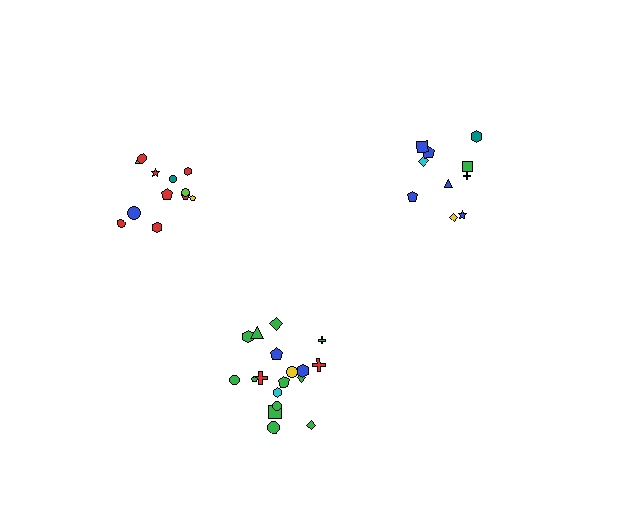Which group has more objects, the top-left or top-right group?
The top-left group.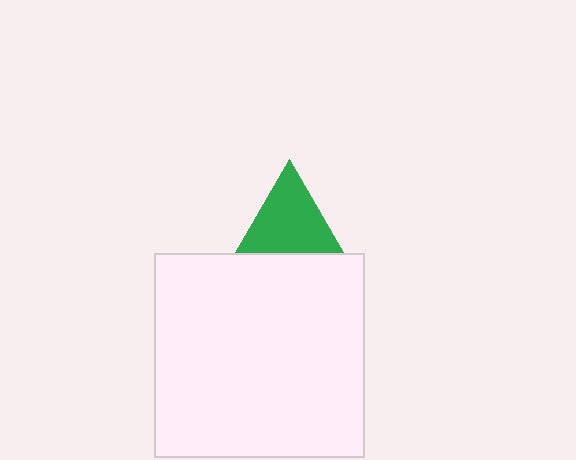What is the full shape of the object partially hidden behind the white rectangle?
The partially hidden object is a green triangle.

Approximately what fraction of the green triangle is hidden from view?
Roughly 32% of the green triangle is hidden behind the white rectangle.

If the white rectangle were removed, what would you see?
You would see the complete green triangle.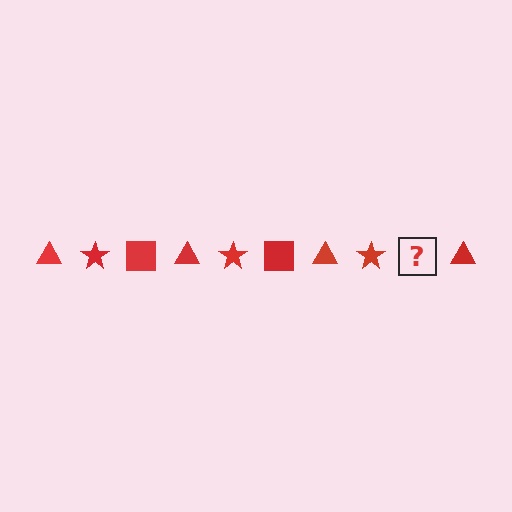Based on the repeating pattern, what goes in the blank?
The blank should be a red square.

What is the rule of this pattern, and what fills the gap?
The rule is that the pattern cycles through triangle, star, square shapes in red. The gap should be filled with a red square.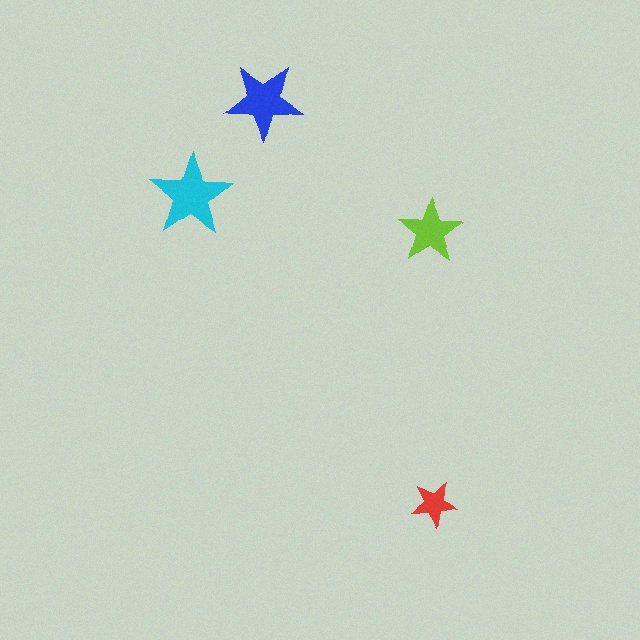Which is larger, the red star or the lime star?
The lime one.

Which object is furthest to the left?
The cyan star is leftmost.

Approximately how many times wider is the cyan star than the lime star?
About 1.5 times wider.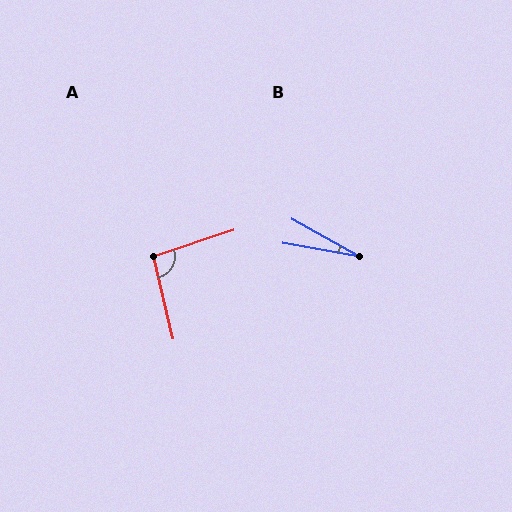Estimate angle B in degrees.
Approximately 19 degrees.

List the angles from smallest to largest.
B (19°), A (95°).